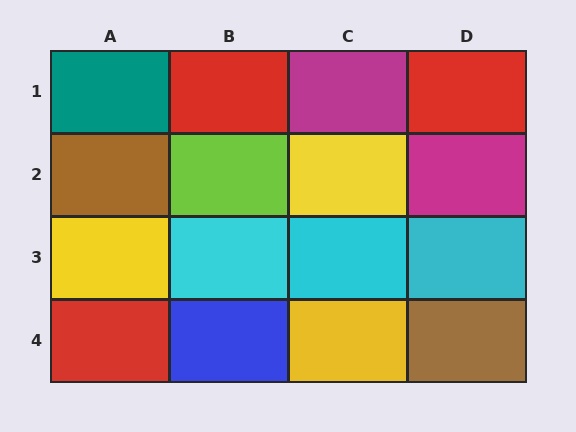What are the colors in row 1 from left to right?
Teal, red, magenta, red.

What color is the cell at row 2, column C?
Yellow.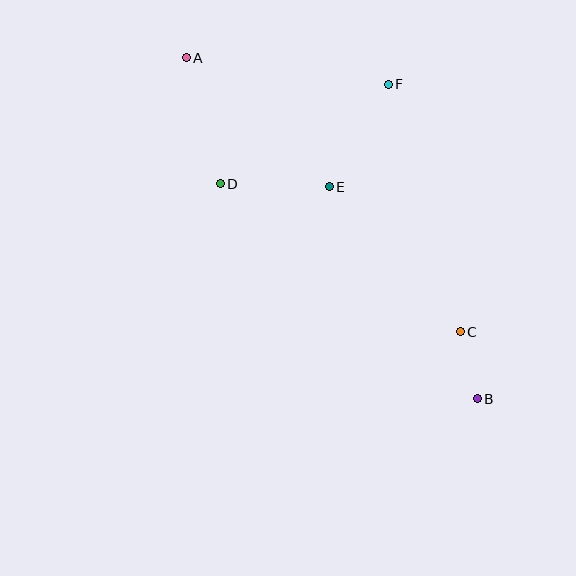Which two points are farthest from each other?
Points A and B are farthest from each other.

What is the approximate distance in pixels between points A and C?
The distance between A and C is approximately 388 pixels.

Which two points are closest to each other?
Points B and C are closest to each other.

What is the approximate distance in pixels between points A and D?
The distance between A and D is approximately 130 pixels.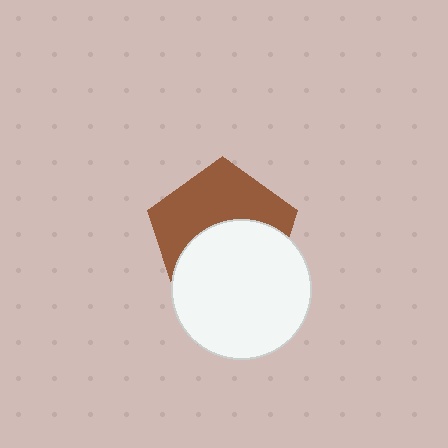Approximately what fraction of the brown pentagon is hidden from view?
Roughly 50% of the brown pentagon is hidden behind the white circle.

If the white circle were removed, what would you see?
You would see the complete brown pentagon.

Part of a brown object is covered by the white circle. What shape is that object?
It is a pentagon.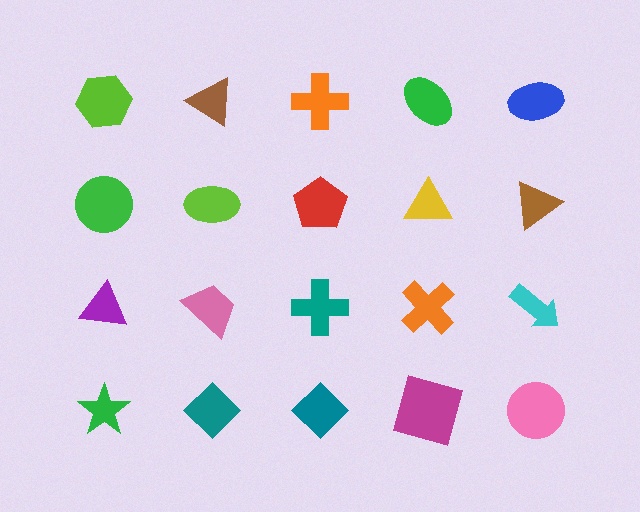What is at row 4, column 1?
A green star.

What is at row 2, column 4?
A yellow triangle.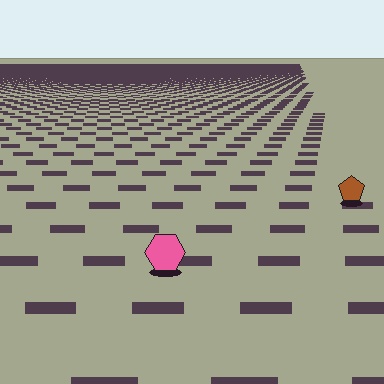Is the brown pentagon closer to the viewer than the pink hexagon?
No. The pink hexagon is closer — you can tell from the texture gradient: the ground texture is coarser near it.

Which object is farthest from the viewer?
The brown pentagon is farthest from the viewer. It appears smaller and the ground texture around it is denser.